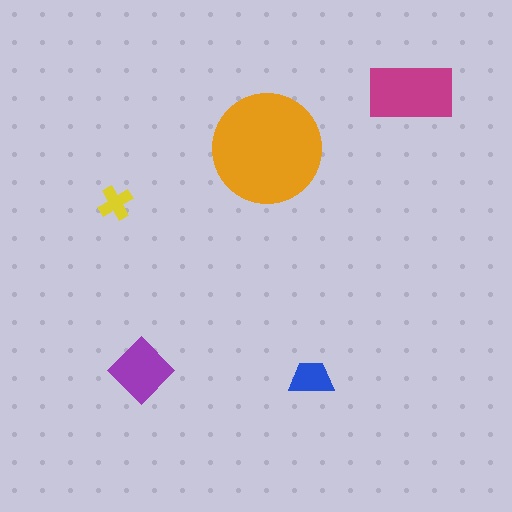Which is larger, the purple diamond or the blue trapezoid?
The purple diamond.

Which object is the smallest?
The yellow cross.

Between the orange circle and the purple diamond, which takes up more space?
The orange circle.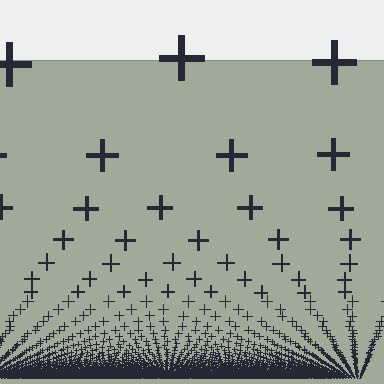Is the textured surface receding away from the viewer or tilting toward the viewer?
The surface appears to tilt toward the viewer. Texture elements get larger and sparser toward the top.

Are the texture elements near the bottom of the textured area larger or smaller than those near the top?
Smaller. The gradient is inverted — elements near the bottom are smaller and denser.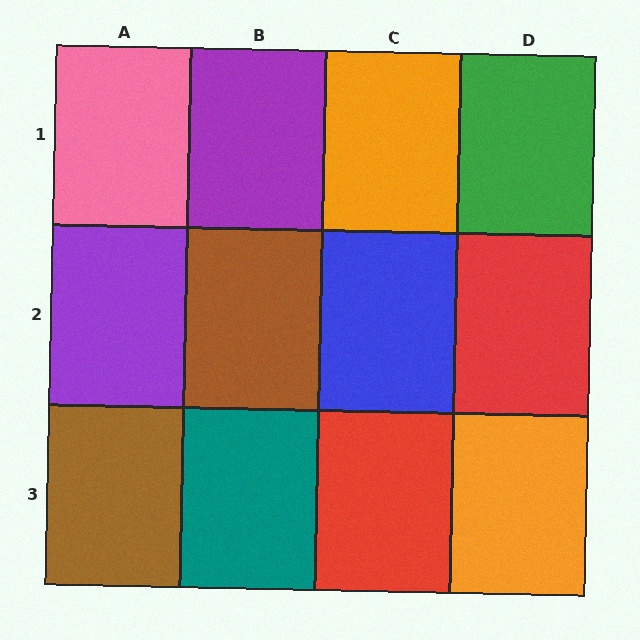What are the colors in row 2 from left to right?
Purple, brown, blue, red.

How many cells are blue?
1 cell is blue.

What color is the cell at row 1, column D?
Green.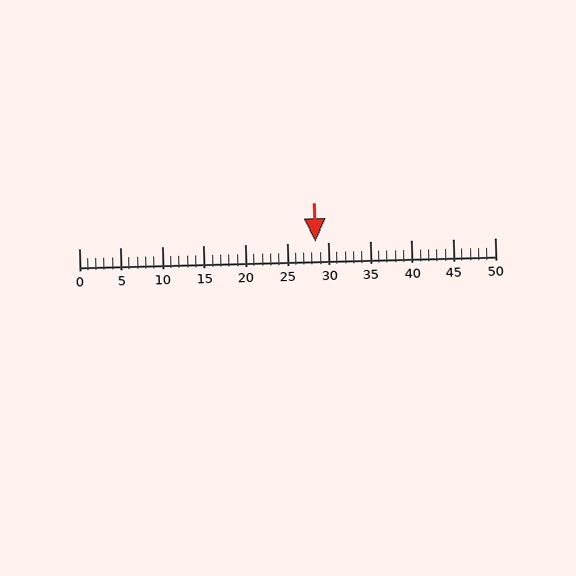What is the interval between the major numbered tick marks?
The major tick marks are spaced 5 units apart.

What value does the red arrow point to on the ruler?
The red arrow points to approximately 28.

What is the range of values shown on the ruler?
The ruler shows values from 0 to 50.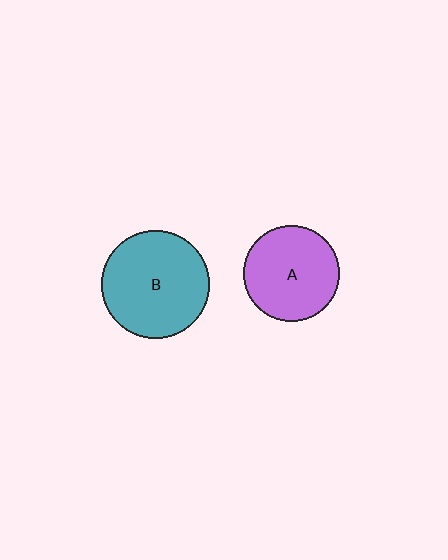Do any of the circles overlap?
No, none of the circles overlap.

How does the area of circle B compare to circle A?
Approximately 1.3 times.